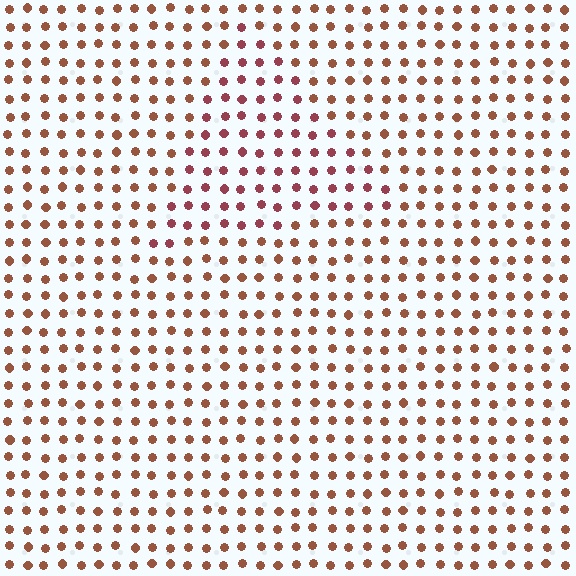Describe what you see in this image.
The image is filled with small brown elements in a uniform arrangement. A triangle-shaped region is visible where the elements are tinted to a slightly different hue, forming a subtle color boundary.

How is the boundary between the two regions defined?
The boundary is defined purely by a slight shift in hue (about 27 degrees). Spacing, size, and orientation are identical on both sides.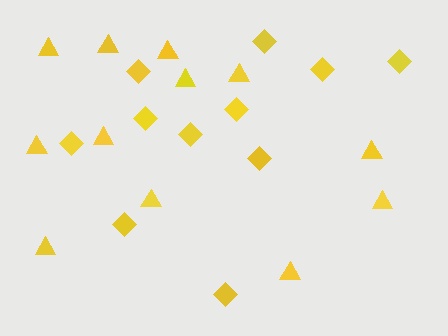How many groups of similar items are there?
There are 2 groups: one group of diamonds (11) and one group of triangles (12).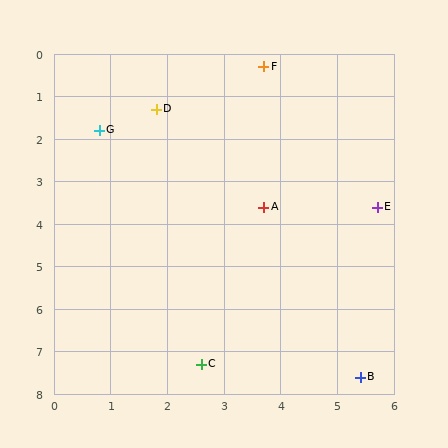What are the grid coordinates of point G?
Point G is at approximately (0.8, 1.8).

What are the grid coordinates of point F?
Point F is at approximately (3.7, 0.3).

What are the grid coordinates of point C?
Point C is at approximately (2.6, 7.3).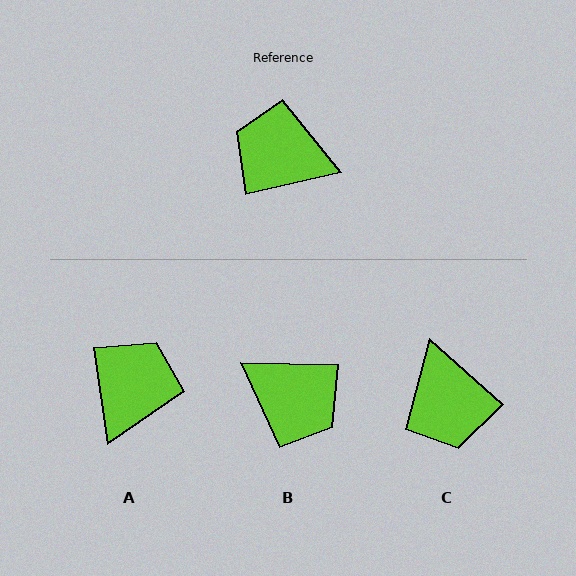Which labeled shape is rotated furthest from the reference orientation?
B, about 166 degrees away.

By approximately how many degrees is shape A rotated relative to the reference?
Approximately 95 degrees clockwise.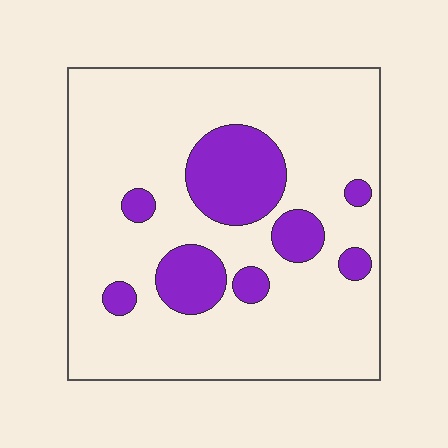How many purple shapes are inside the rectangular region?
8.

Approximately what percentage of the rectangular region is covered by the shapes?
Approximately 20%.